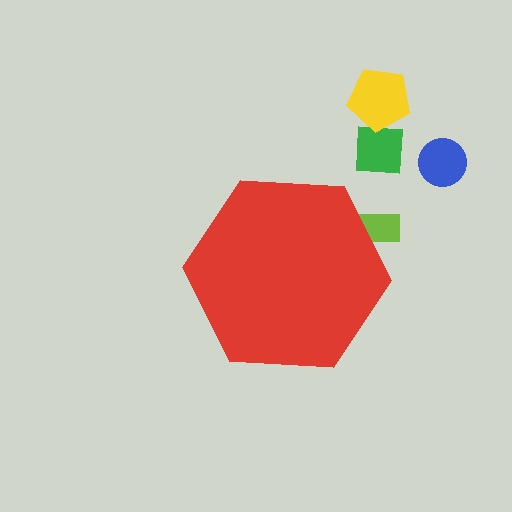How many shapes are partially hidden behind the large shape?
1 shape is partially hidden.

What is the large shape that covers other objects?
A red hexagon.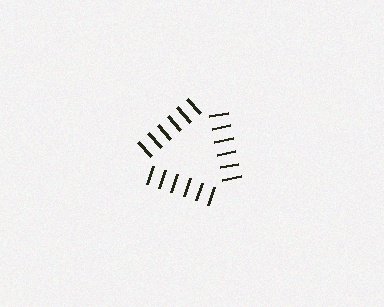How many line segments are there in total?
18 — 6 along each of the 3 edges.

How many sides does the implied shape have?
3 sides — the line-ends trace a triangle.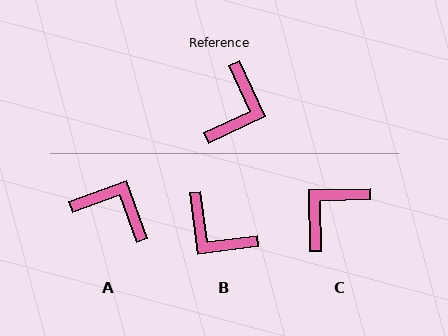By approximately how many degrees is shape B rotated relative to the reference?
Approximately 108 degrees clockwise.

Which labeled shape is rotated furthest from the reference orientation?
C, about 156 degrees away.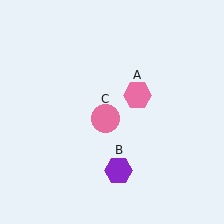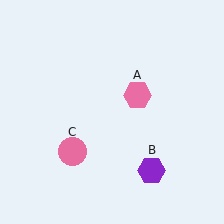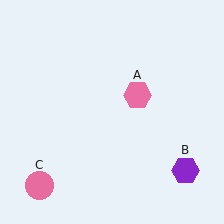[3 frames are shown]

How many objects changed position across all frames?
2 objects changed position: purple hexagon (object B), pink circle (object C).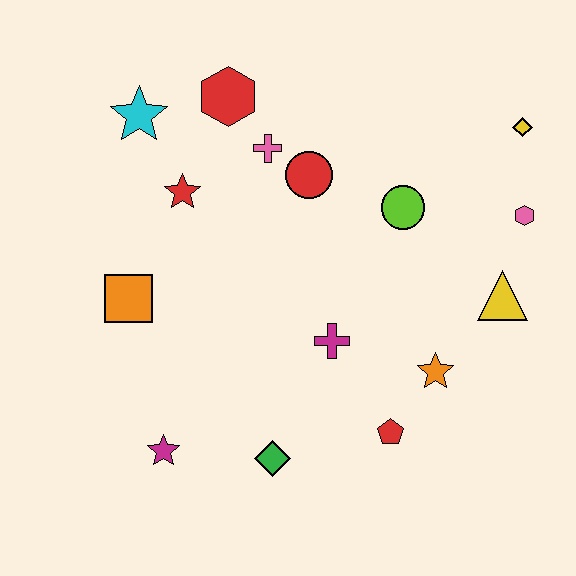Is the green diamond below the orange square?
Yes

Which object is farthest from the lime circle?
The magenta star is farthest from the lime circle.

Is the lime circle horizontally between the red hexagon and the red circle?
No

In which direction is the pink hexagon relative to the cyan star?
The pink hexagon is to the right of the cyan star.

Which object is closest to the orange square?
The red star is closest to the orange square.